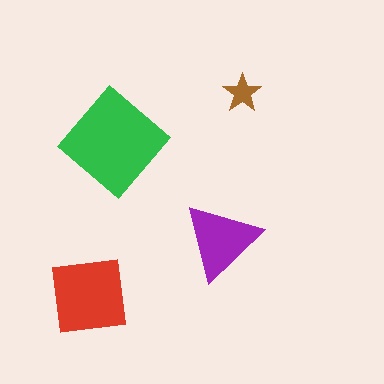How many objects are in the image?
There are 4 objects in the image.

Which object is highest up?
The brown star is topmost.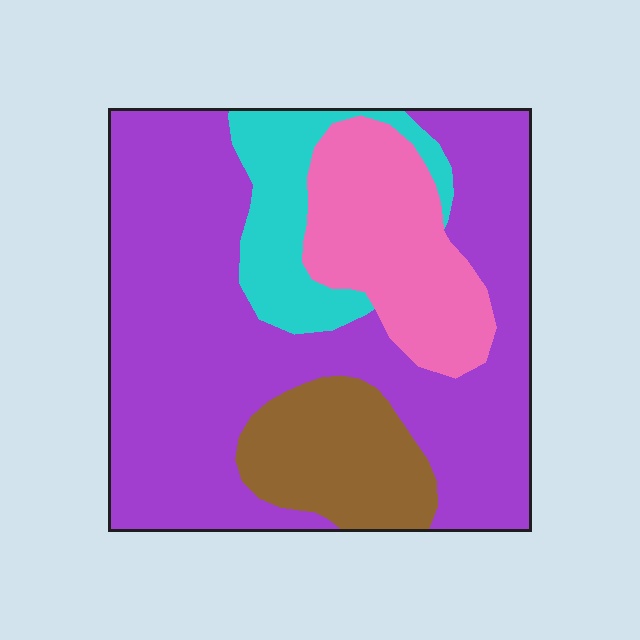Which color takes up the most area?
Purple, at roughly 60%.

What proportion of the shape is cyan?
Cyan takes up about one eighth (1/8) of the shape.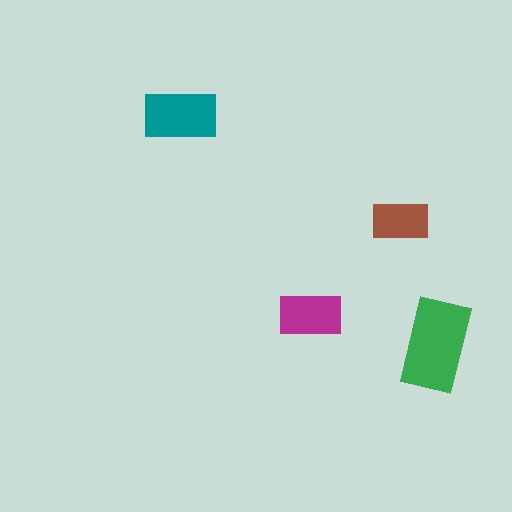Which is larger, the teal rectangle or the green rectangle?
The green one.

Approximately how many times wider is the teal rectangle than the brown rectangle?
About 1.5 times wider.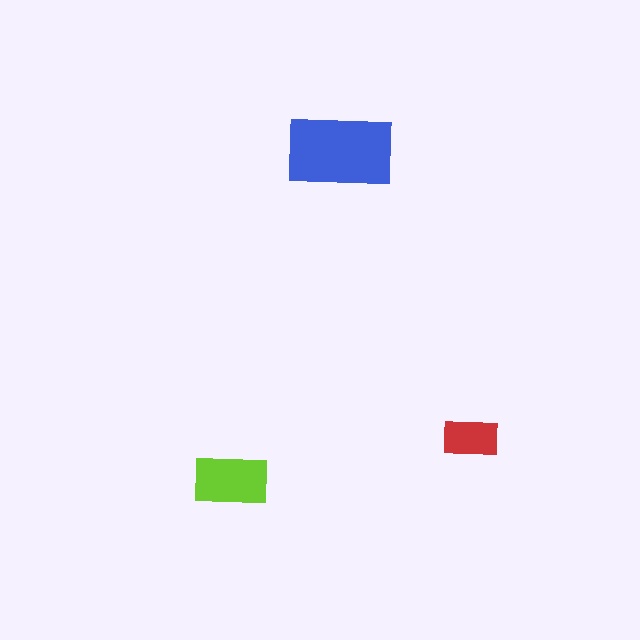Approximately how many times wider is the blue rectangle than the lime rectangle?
About 1.5 times wider.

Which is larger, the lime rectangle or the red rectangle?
The lime one.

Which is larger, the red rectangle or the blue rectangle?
The blue one.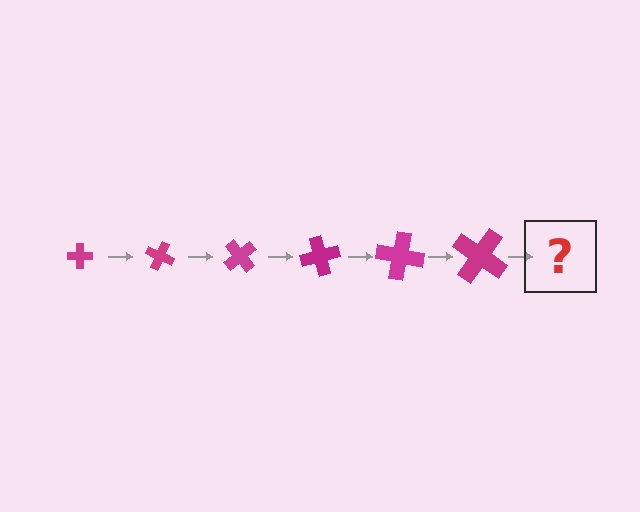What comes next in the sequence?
The next element should be a cross, larger than the previous one and rotated 150 degrees from the start.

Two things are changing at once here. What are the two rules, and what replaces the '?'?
The two rules are that the cross grows larger each step and it rotates 25 degrees each step. The '?' should be a cross, larger than the previous one and rotated 150 degrees from the start.